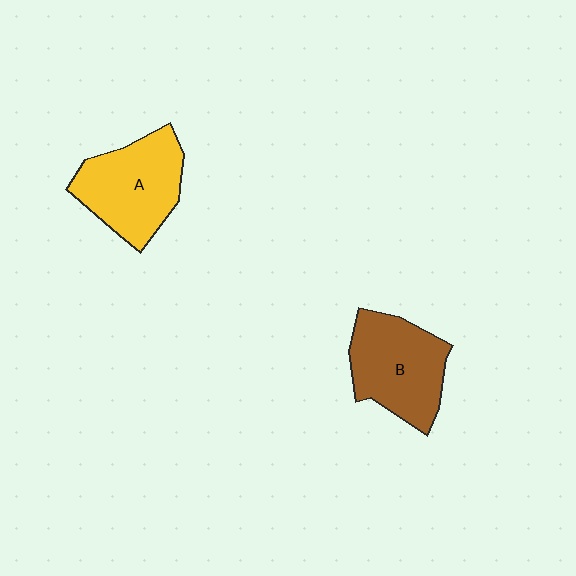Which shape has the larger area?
Shape A (yellow).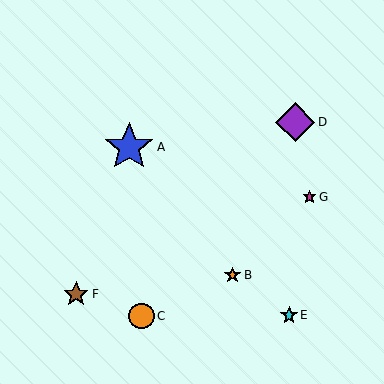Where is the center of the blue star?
The center of the blue star is at (129, 147).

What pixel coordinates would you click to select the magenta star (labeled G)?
Click at (309, 197) to select the magenta star G.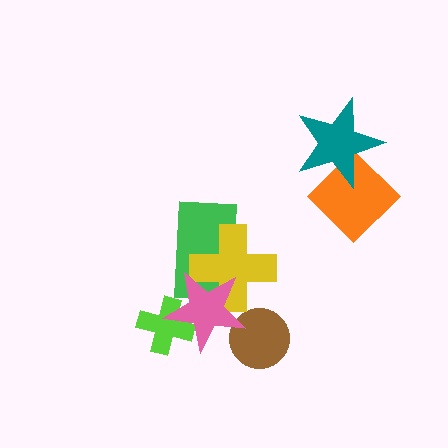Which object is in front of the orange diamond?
The teal star is in front of the orange diamond.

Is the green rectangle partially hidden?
Yes, it is partially covered by another shape.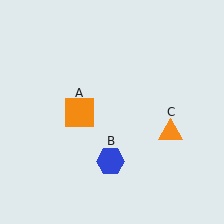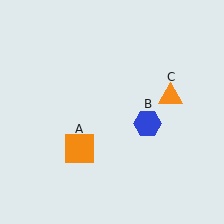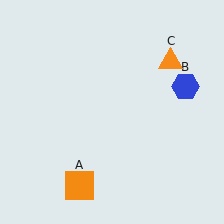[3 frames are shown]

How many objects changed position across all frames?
3 objects changed position: orange square (object A), blue hexagon (object B), orange triangle (object C).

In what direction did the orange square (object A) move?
The orange square (object A) moved down.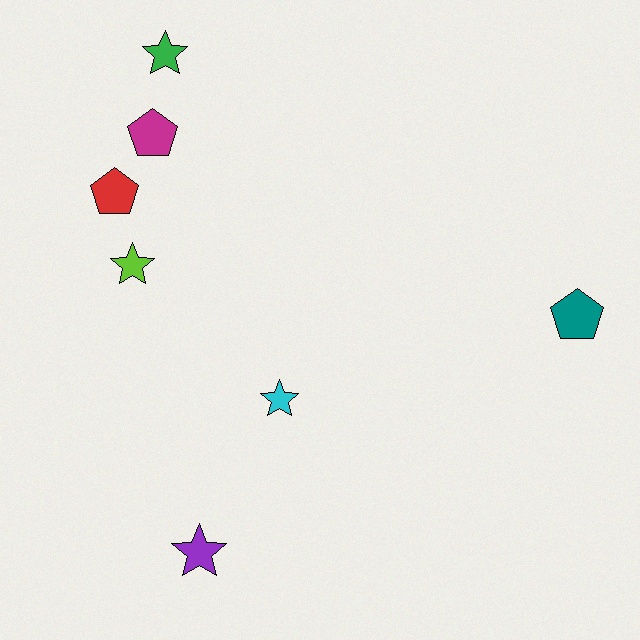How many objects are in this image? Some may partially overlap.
There are 7 objects.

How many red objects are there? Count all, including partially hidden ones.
There is 1 red object.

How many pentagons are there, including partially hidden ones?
There are 3 pentagons.